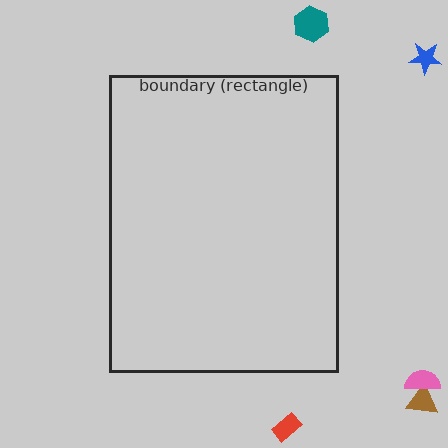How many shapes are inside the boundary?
0 inside, 5 outside.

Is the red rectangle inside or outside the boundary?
Outside.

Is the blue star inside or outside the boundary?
Outside.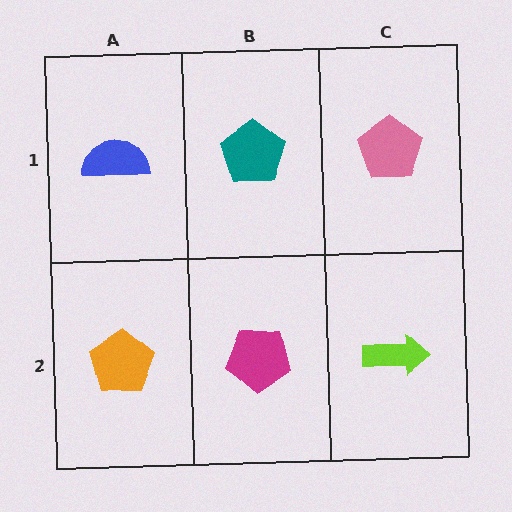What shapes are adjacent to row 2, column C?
A pink pentagon (row 1, column C), a magenta pentagon (row 2, column B).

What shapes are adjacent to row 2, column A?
A blue semicircle (row 1, column A), a magenta pentagon (row 2, column B).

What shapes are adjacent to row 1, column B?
A magenta pentagon (row 2, column B), a blue semicircle (row 1, column A), a pink pentagon (row 1, column C).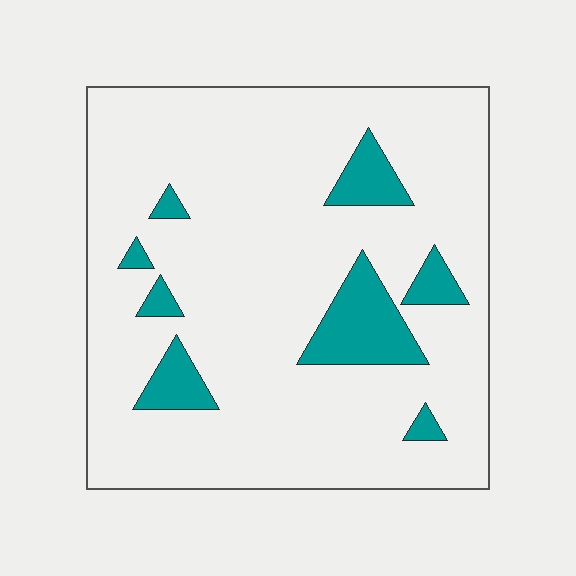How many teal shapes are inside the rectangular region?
8.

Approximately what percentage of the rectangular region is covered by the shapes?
Approximately 15%.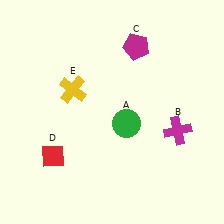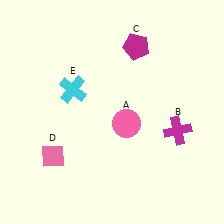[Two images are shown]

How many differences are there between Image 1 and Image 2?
There are 3 differences between the two images.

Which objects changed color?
A changed from green to pink. D changed from red to pink. E changed from yellow to cyan.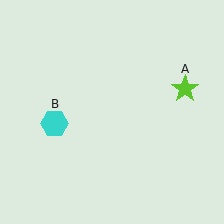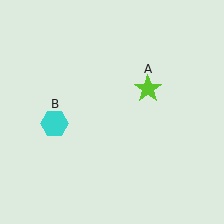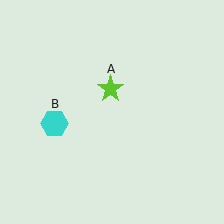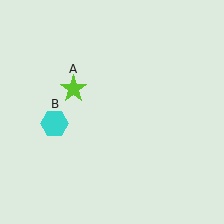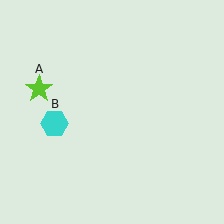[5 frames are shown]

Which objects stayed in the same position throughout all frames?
Cyan hexagon (object B) remained stationary.